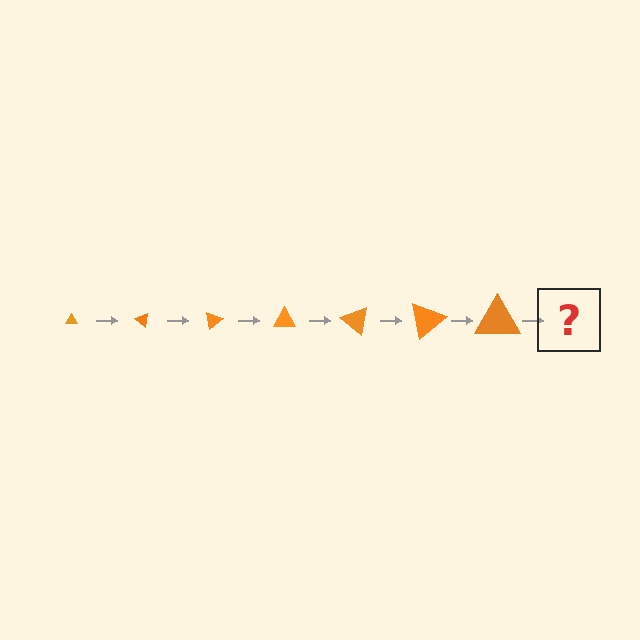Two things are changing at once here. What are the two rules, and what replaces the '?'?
The two rules are that the triangle grows larger each step and it rotates 40 degrees each step. The '?' should be a triangle, larger than the previous one and rotated 280 degrees from the start.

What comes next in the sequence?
The next element should be a triangle, larger than the previous one and rotated 280 degrees from the start.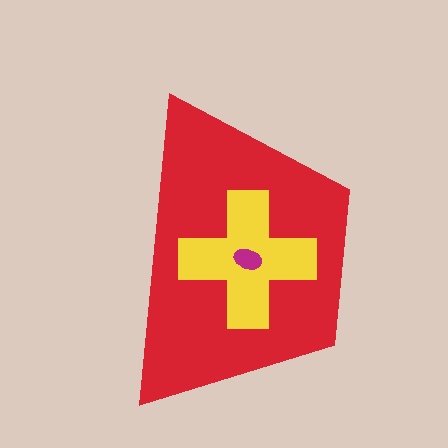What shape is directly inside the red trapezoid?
The yellow cross.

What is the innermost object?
The magenta ellipse.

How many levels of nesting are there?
3.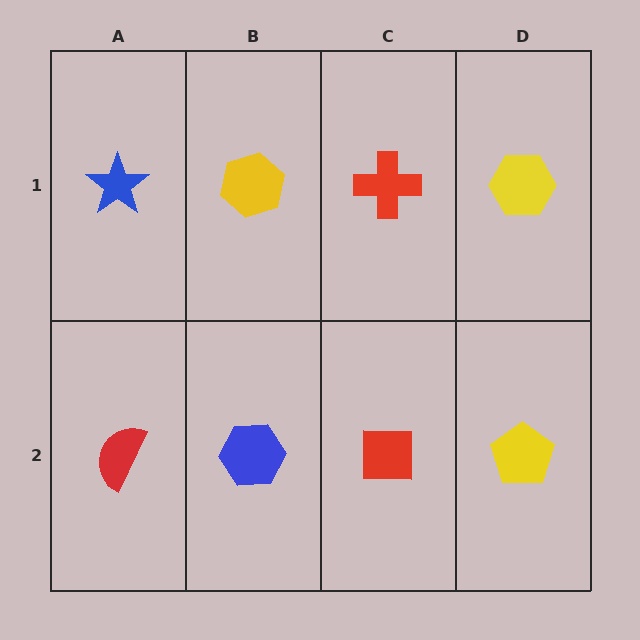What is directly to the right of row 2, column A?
A blue hexagon.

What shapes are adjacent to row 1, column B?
A blue hexagon (row 2, column B), a blue star (row 1, column A), a red cross (row 1, column C).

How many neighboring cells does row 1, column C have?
3.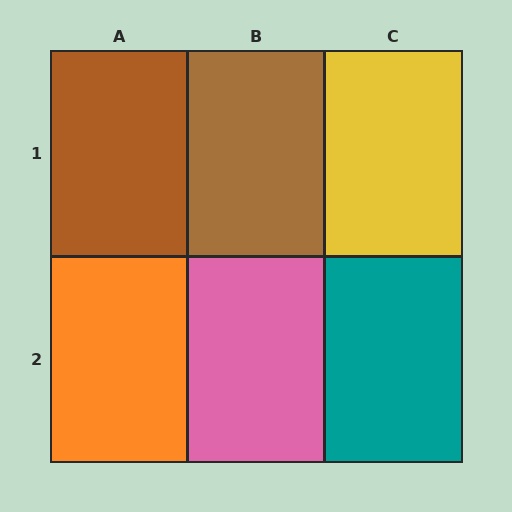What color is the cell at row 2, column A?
Orange.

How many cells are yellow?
1 cell is yellow.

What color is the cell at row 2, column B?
Pink.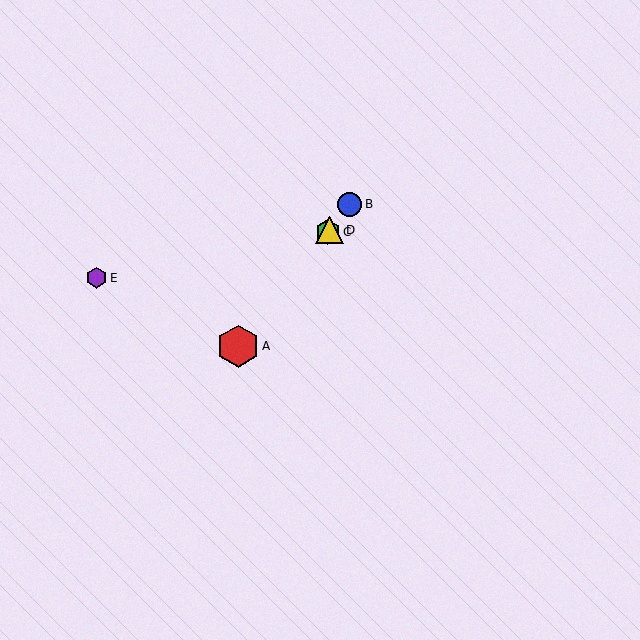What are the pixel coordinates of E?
Object E is at (96, 278).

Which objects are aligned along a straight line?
Objects A, B, C, D are aligned along a straight line.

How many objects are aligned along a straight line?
4 objects (A, B, C, D) are aligned along a straight line.